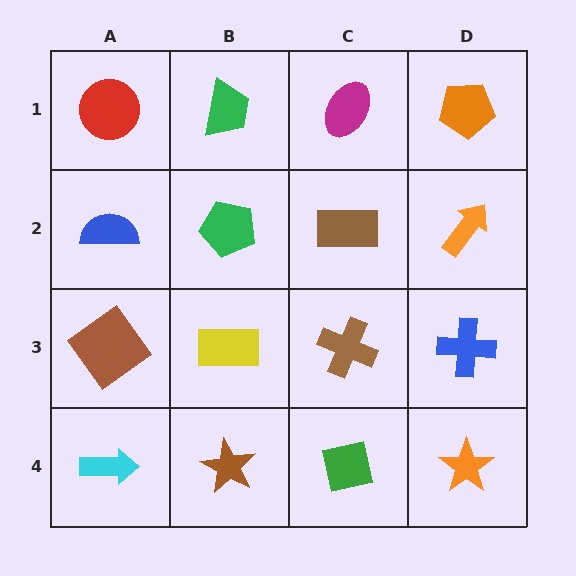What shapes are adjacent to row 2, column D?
An orange pentagon (row 1, column D), a blue cross (row 3, column D), a brown rectangle (row 2, column C).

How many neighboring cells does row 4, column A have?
2.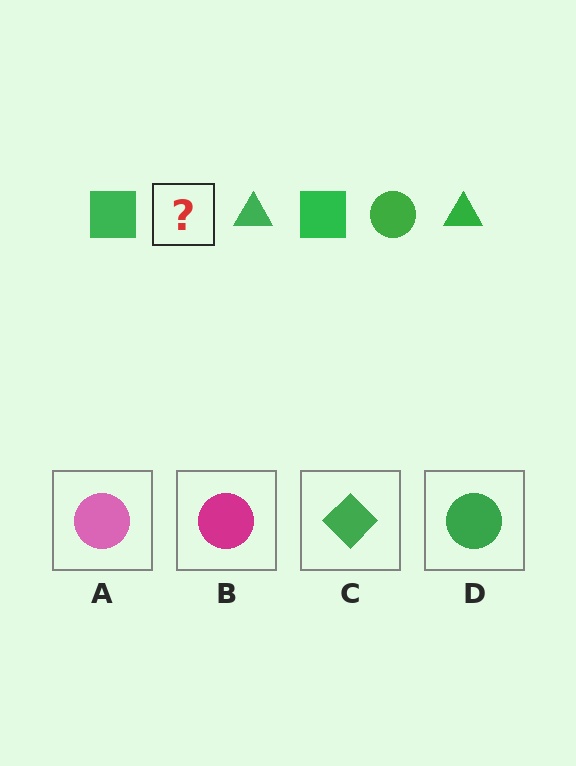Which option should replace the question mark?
Option D.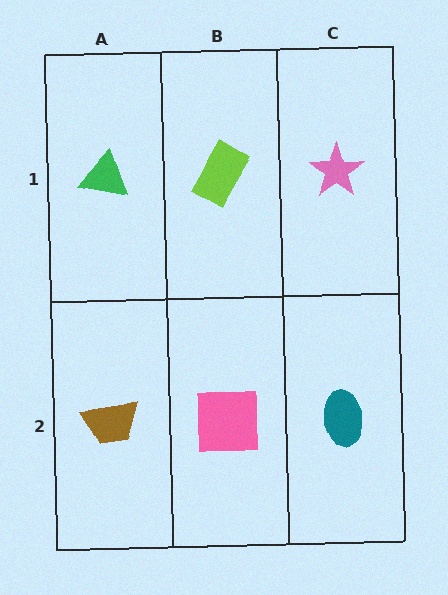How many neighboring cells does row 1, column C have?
2.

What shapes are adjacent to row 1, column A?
A brown trapezoid (row 2, column A), a lime rectangle (row 1, column B).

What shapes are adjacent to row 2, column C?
A pink star (row 1, column C), a pink square (row 2, column B).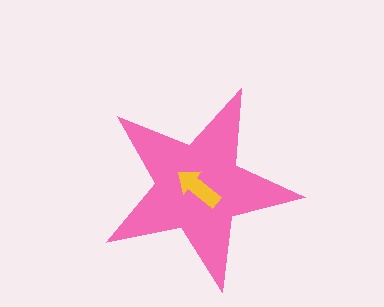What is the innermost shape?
The yellow arrow.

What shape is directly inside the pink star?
The yellow arrow.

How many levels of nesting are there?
2.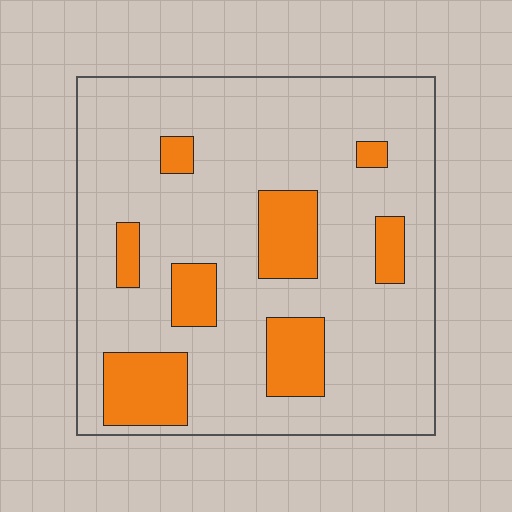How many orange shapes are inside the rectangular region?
8.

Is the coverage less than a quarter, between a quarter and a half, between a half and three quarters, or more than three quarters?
Less than a quarter.